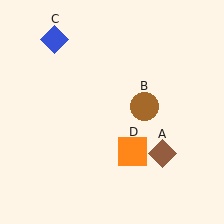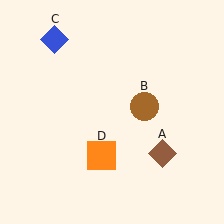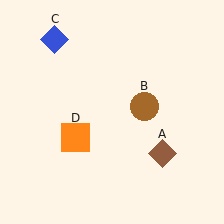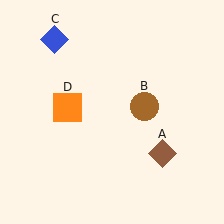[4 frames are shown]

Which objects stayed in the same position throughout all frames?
Brown diamond (object A) and brown circle (object B) and blue diamond (object C) remained stationary.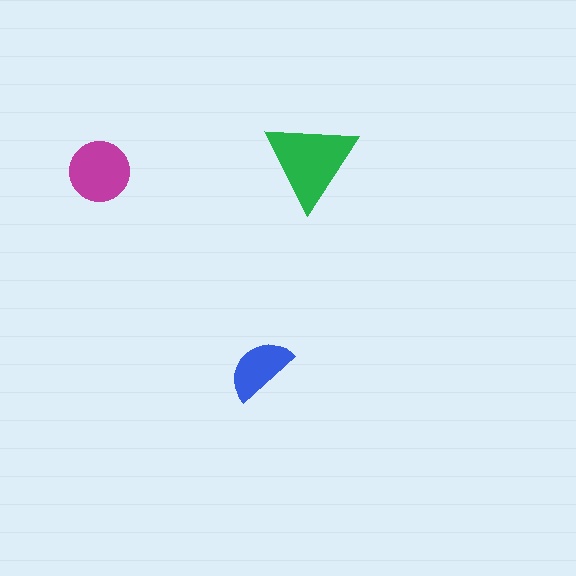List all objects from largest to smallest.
The green triangle, the magenta circle, the blue semicircle.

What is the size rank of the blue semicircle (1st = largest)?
3rd.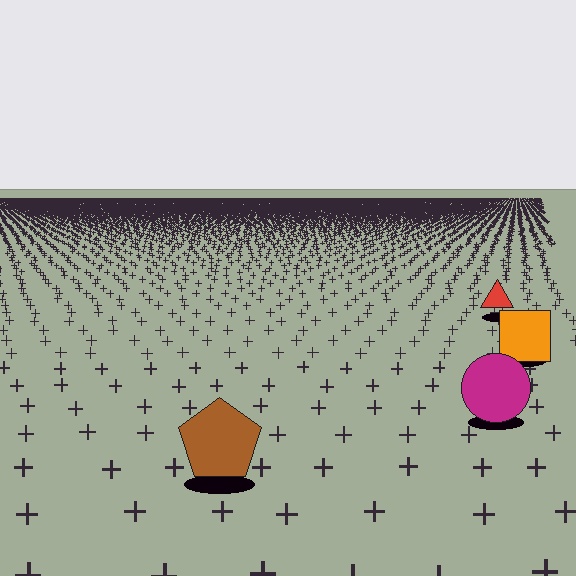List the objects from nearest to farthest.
From nearest to farthest: the brown pentagon, the magenta circle, the orange square, the red triangle.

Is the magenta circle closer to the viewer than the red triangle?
Yes. The magenta circle is closer — you can tell from the texture gradient: the ground texture is coarser near it.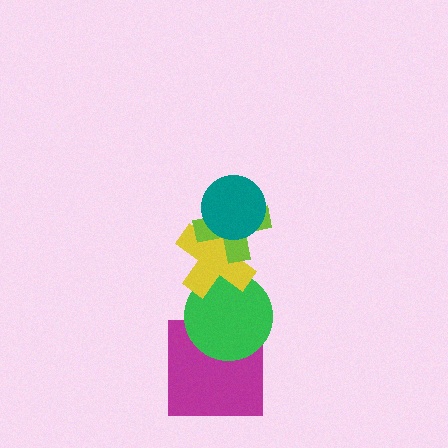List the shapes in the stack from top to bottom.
From top to bottom: the teal circle, the lime cross, the yellow cross, the green circle, the magenta square.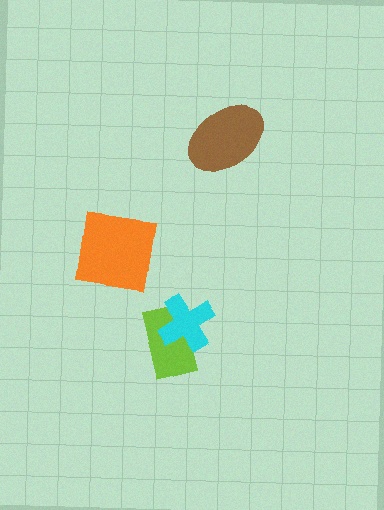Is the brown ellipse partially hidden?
No, no other shape covers it.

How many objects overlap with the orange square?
0 objects overlap with the orange square.